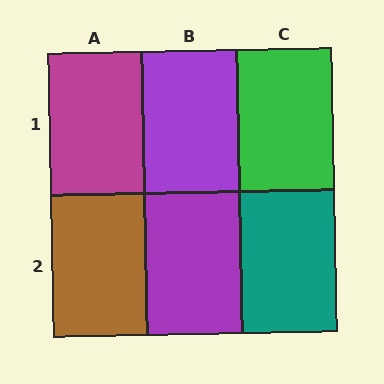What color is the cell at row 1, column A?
Magenta.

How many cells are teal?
1 cell is teal.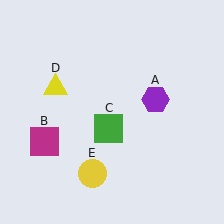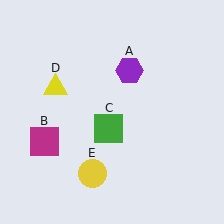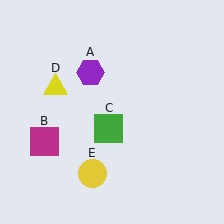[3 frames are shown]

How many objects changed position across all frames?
1 object changed position: purple hexagon (object A).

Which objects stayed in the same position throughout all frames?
Magenta square (object B) and green square (object C) and yellow triangle (object D) and yellow circle (object E) remained stationary.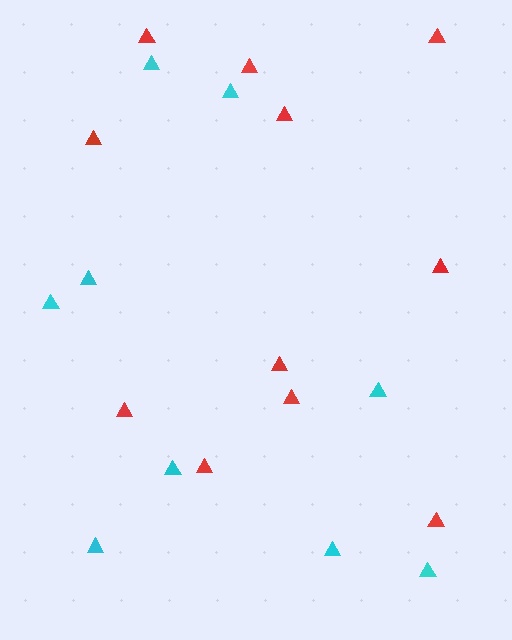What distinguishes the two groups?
There are 2 groups: one group of cyan triangles (9) and one group of red triangles (11).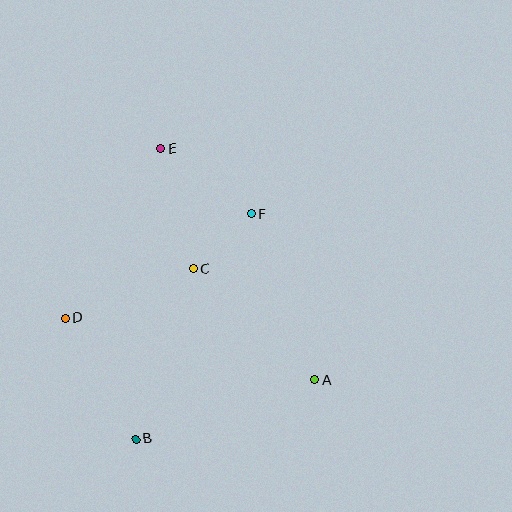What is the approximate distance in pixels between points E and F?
The distance between E and F is approximately 111 pixels.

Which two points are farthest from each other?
Points B and E are farthest from each other.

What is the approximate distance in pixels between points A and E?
The distance between A and E is approximately 278 pixels.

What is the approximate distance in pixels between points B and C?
The distance between B and C is approximately 180 pixels.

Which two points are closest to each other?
Points C and F are closest to each other.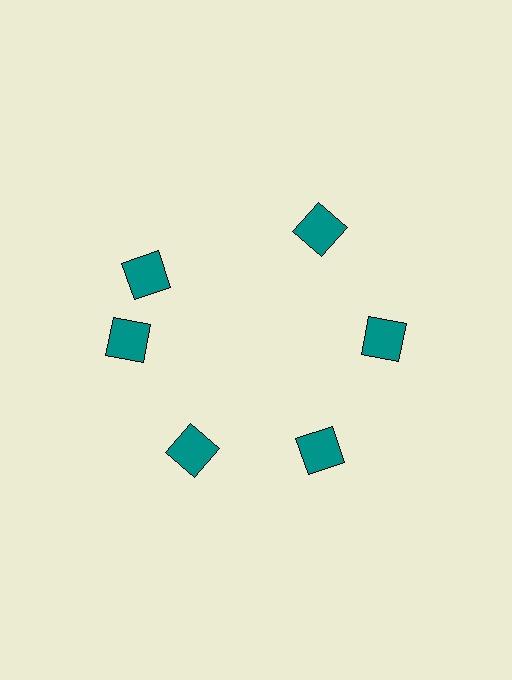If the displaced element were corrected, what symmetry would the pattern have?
It would have 6-fold rotational symmetry — the pattern would map onto itself every 60 degrees.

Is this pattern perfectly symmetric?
No. The 6 teal squares are arranged in a ring, but one element near the 11 o'clock position is rotated out of alignment along the ring, breaking the 6-fold rotational symmetry.